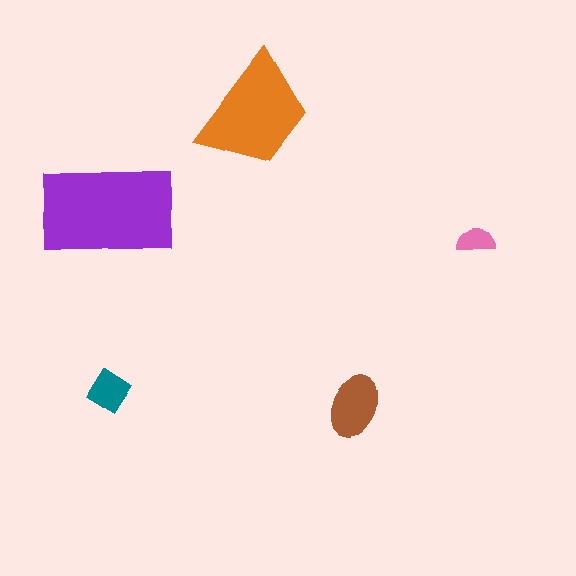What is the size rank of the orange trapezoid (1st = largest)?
2nd.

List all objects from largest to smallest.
The purple rectangle, the orange trapezoid, the brown ellipse, the teal diamond, the pink semicircle.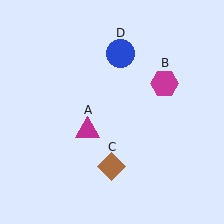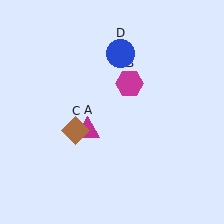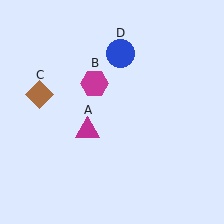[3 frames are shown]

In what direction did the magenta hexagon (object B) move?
The magenta hexagon (object B) moved left.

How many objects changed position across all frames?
2 objects changed position: magenta hexagon (object B), brown diamond (object C).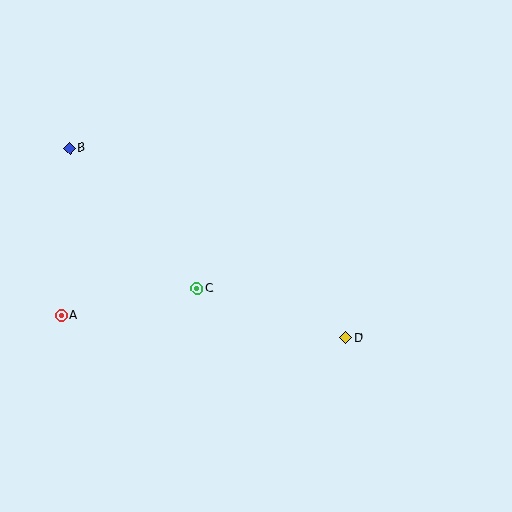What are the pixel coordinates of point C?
Point C is at (197, 288).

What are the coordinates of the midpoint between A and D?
The midpoint between A and D is at (204, 326).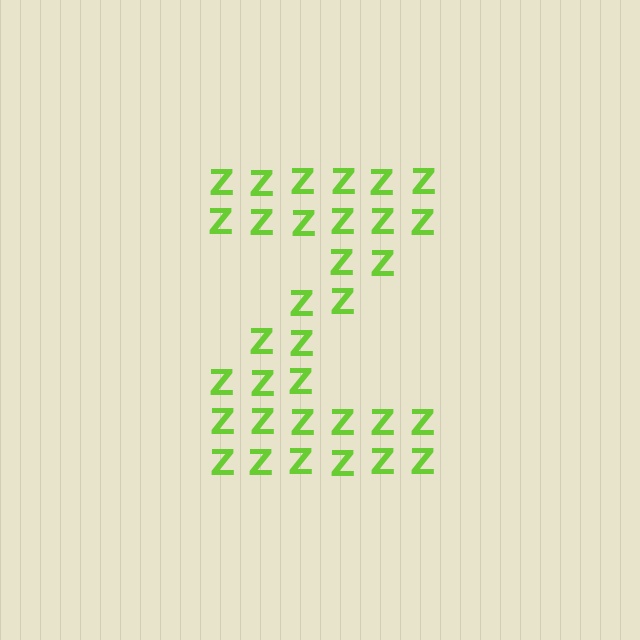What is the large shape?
The large shape is the letter Z.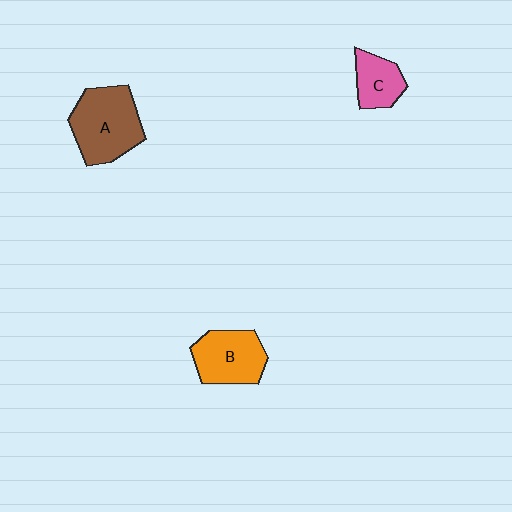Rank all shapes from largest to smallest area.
From largest to smallest: A (brown), B (orange), C (pink).